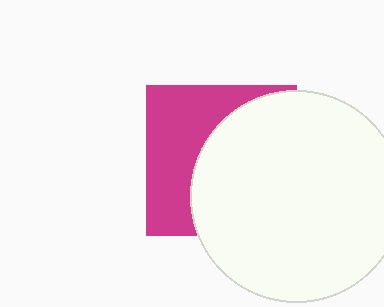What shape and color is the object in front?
The object in front is a white circle.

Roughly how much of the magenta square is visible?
A small part of it is visible (roughly 42%).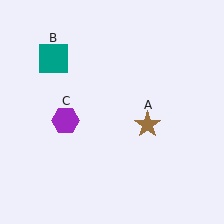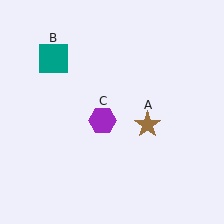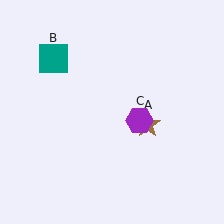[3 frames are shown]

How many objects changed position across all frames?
1 object changed position: purple hexagon (object C).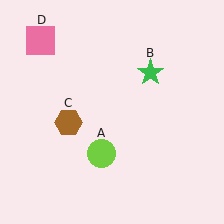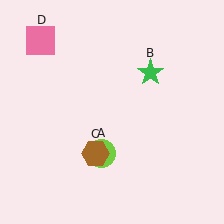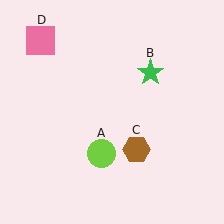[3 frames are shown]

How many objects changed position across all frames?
1 object changed position: brown hexagon (object C).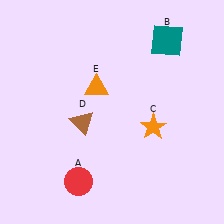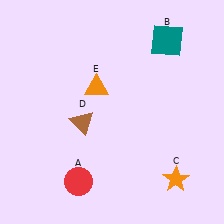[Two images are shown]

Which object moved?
The orange star (C) moved down.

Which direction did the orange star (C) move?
The orange star (C) moved down.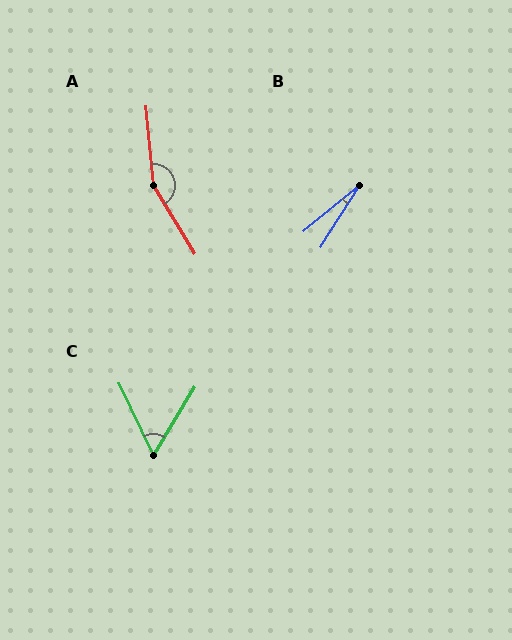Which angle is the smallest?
B, at approximately 18 degrees.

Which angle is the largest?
A, at approximately 154 degrees.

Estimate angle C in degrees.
Approximately 57 degrees.